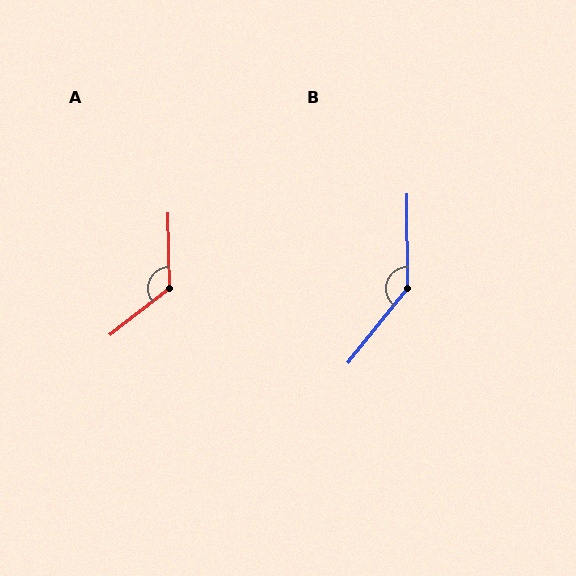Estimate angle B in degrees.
Approximately 141 degrees.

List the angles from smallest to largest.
A (127°), B (141°).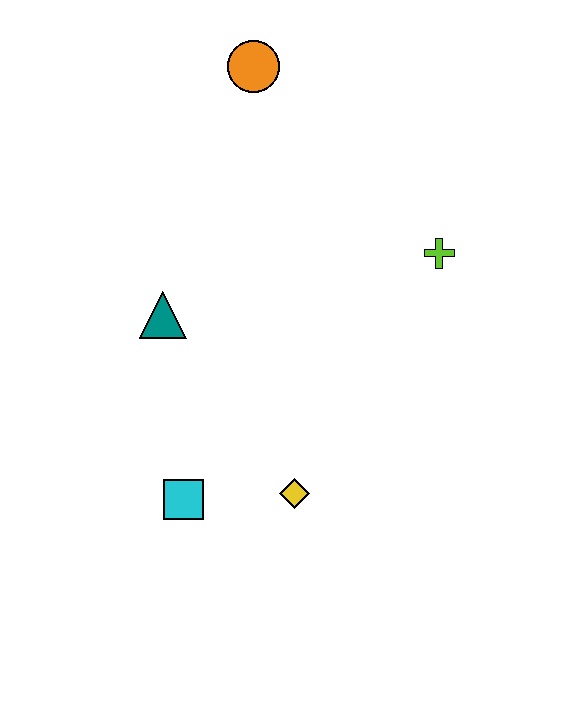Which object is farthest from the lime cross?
The cyan square is farthest from the lime cross.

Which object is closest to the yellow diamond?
The cyan square is closest to the yellow diamond.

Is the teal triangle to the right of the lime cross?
No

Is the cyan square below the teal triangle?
Yes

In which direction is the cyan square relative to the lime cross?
The cyan square is to the left of the lime cross.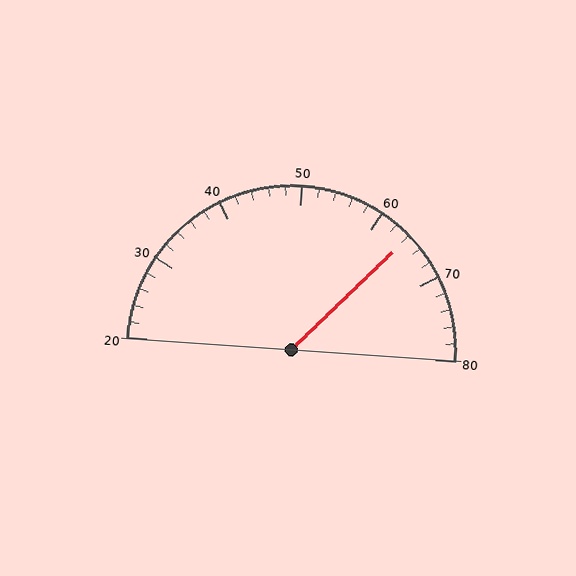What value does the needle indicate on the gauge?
The needle indicates approximately 64.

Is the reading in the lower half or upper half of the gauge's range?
The reading is in the upper half of the range (20 to 80).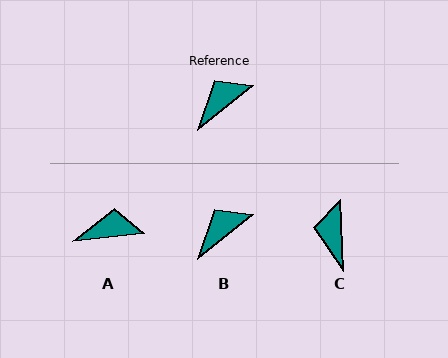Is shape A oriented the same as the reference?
No, it is off by about 33 degrees.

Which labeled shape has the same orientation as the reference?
B.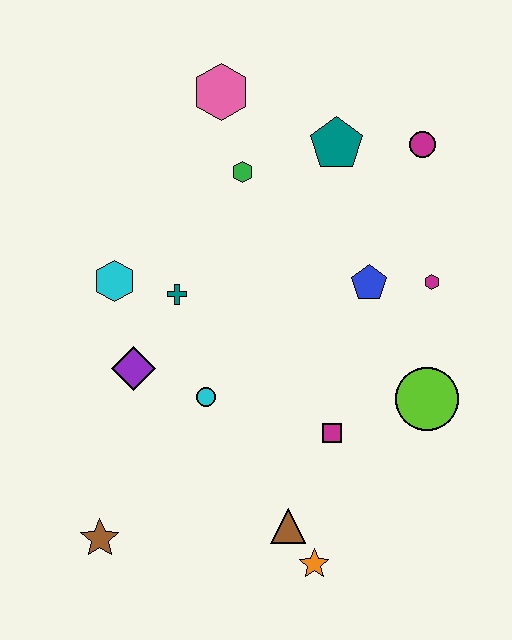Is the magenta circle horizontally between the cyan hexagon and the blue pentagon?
No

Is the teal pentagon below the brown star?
No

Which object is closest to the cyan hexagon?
The teal cross is closest to the cyan hexagon.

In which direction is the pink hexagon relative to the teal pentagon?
The pink hexagon is to the left of the teal pentagon.